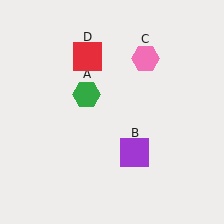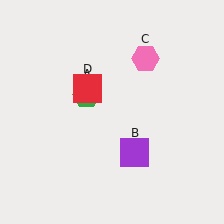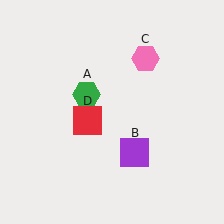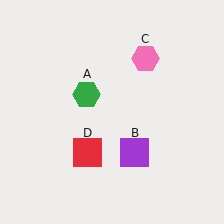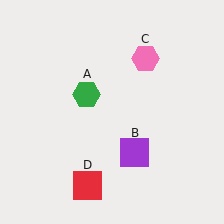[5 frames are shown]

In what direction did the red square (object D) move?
The red square (object D) moved down.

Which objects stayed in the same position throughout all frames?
Green hexagon (object A) and purple square (object B) and pink hexagon (object C) remained stationary.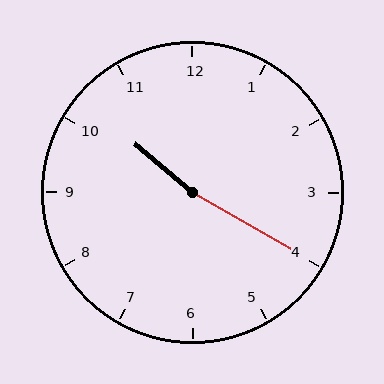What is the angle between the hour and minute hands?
Approximately 170 degrees.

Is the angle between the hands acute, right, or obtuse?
It is obtuse.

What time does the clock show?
10:20.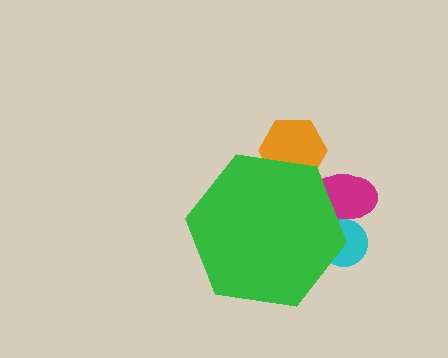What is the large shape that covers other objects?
A green hexagon.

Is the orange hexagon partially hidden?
Yes, the orange hexagon is partially hidden behind the green hexagon.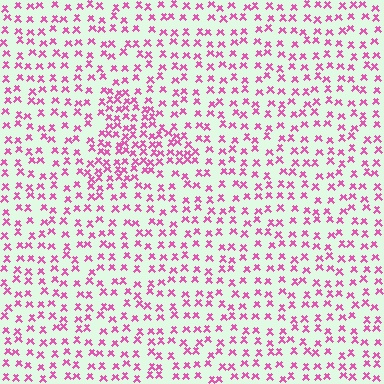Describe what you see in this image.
The image contains small pink elements arranged at two different densities. A triangle-shaped region is visible where the elements are more densely packed than the surrounding area.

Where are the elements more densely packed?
The elements are more densely packed inside the triangle boundary.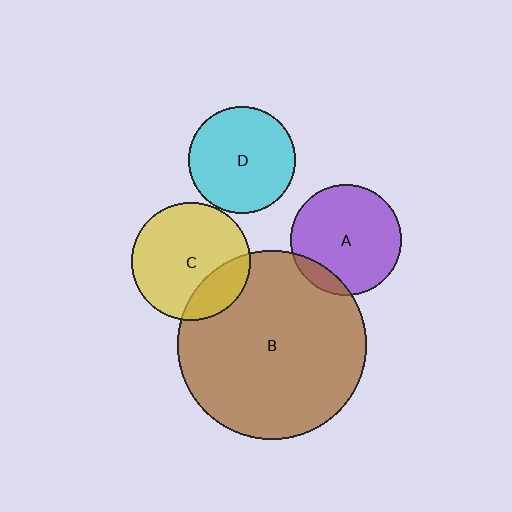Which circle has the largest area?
Circle B (brown).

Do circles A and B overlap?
Yes.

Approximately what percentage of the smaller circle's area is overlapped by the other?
Approximately 10%.